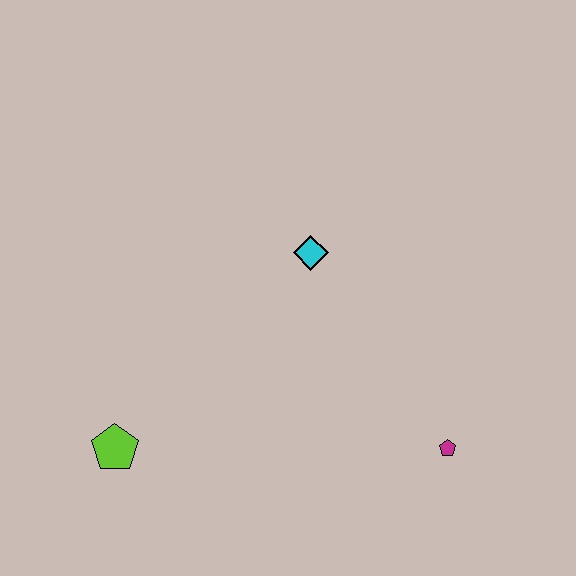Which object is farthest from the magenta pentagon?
The lime pentagon is farthest from the magenta pentagon.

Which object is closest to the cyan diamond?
The magenta pentagon is closest to the cyan diamond.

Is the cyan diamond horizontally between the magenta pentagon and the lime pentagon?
Yes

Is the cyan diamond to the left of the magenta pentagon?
Yes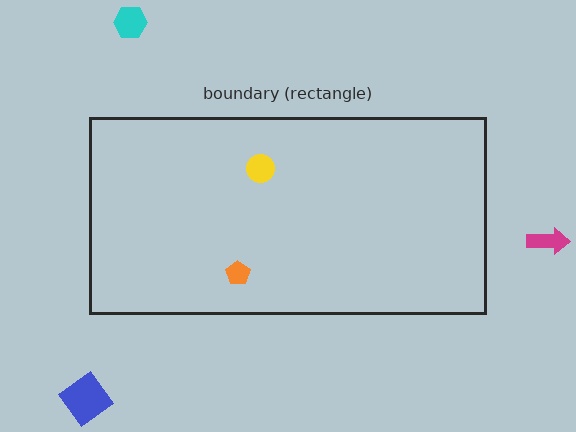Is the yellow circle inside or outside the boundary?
Inside.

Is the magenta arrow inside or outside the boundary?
Outside.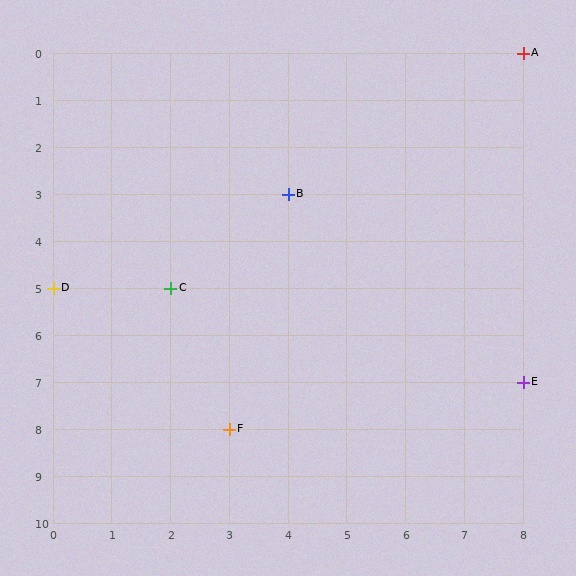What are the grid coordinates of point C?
Point C is at grid coordinates (2, 5).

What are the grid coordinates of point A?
Point A is at grid coordinates (8, 0).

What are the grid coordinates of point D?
Point D is at grid coordinates (0, 5).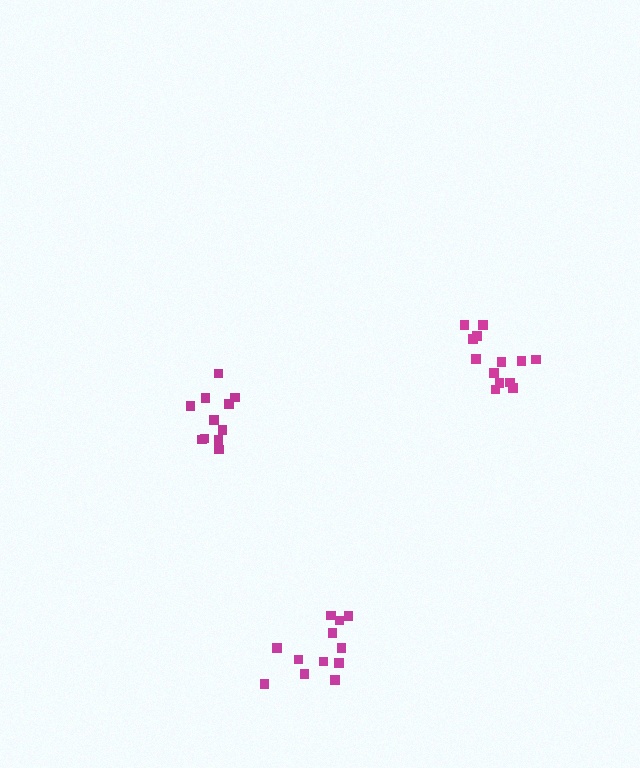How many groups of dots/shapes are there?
There are 3 groups.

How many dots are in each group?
Group 1: 12 dots, Group 2: 11 dots, Group 3: 13 dots (36 total).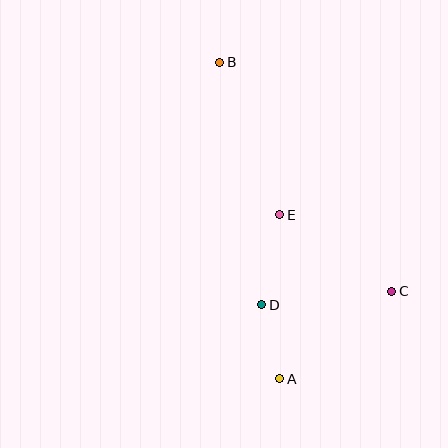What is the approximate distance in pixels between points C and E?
The distance between C and E is approximately 135 pixels.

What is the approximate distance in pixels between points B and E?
The distance between B and E is approximately 164 pixels.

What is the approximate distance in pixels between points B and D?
The distance between B and D is approximately 246 pixels.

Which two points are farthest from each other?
Points A and B are farthest from each other.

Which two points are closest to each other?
Points A and D are closest to each other.